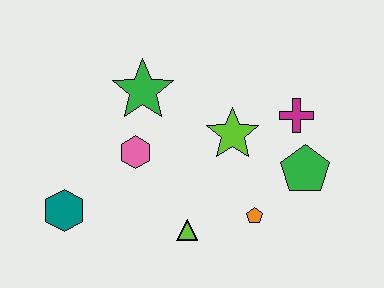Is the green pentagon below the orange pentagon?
No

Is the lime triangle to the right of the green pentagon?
No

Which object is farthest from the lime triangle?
The magenta cross is farthest from the lime triangle.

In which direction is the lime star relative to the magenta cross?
The lime star is to the left of the magenta cross.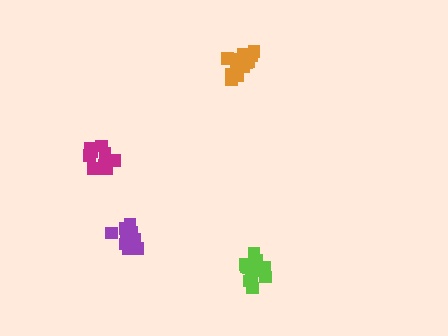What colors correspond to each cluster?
The clusters are colored: purple, magenta, orange, lime.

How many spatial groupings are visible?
There are 4 spatial groupings.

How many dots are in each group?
Group 1: 11 dots, Group 2: 11 dots, Group 3: 13 dots, Group 4: 11 dots (46 total).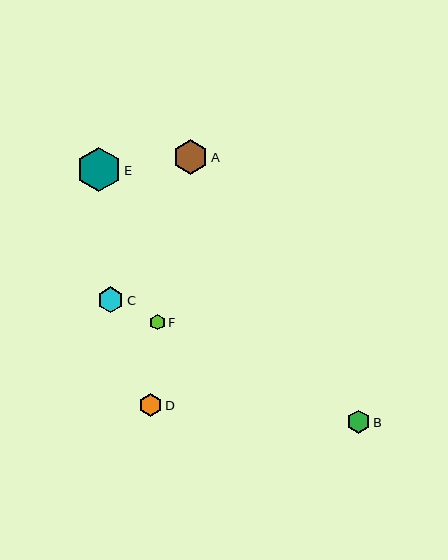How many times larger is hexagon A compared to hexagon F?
Hexagon A is approximately 2.2 times the size of hexagon F.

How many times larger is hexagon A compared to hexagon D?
Hexagon A is approximately 1.5 times the size of hexagon D.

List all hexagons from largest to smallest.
From largest to smallest: E, A, C, B, D, F.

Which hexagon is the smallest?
Hexagon F is the smallest with a size of approximately 16 pixels.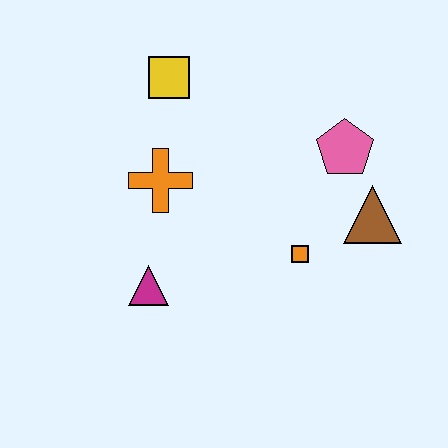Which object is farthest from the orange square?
The yellow square is farthest from the orange square.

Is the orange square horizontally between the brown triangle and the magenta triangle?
Yes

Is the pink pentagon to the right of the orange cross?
Yes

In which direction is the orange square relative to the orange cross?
The orange square is to the right of the orange cross.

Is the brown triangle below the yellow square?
Yes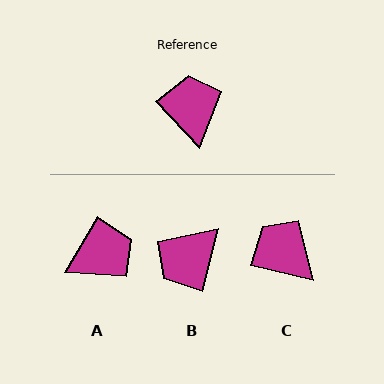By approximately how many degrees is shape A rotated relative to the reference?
Approximately 73 degrees clockwise.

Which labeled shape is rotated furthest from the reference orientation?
B, about 123 degrees away.